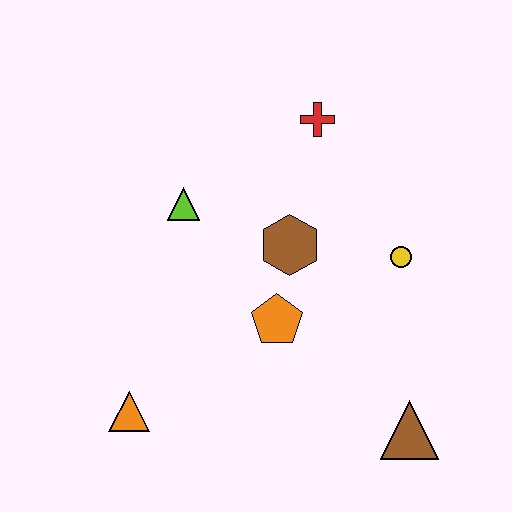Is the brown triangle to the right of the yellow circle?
Yes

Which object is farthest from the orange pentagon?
The red cross is farthest from the orange pentagon.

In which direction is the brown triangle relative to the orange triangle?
The brown triangle is to the right of the orange triangle.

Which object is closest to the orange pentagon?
The brown hexagon is closest to the orange pentagon.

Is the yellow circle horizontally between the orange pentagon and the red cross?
No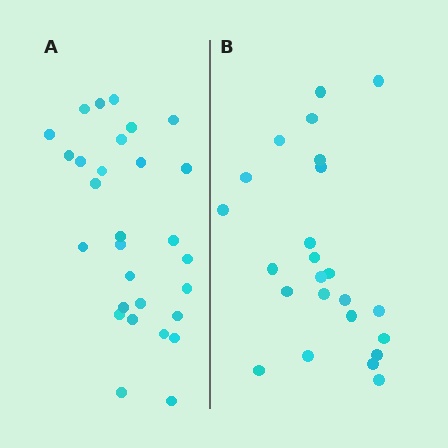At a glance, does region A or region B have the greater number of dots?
Region A (the left region) has more dots.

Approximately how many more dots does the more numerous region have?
Region A has about 5 more dots than region B.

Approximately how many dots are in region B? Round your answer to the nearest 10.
About 20 dots. (The exact count is 24, which rounds to 20.)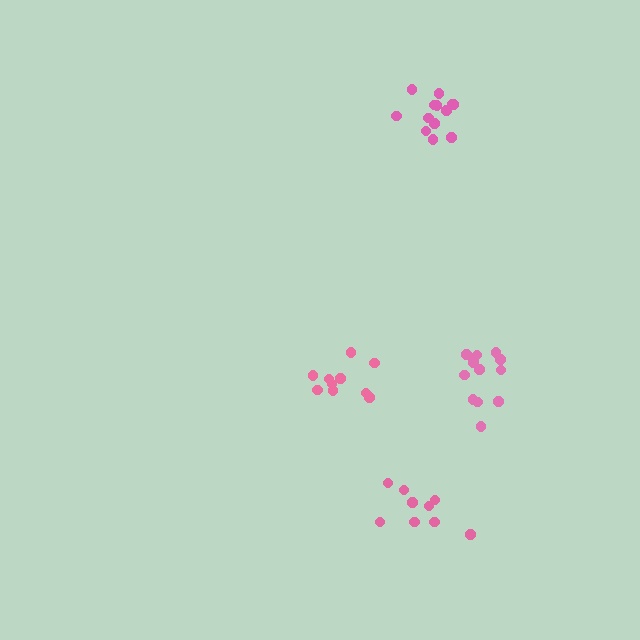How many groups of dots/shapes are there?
There are 4 groups.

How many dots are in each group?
Group 1: 10 dots, Group 2: 9 dots, Group 3: 12 dots, Group 4: 13 dots (44 total).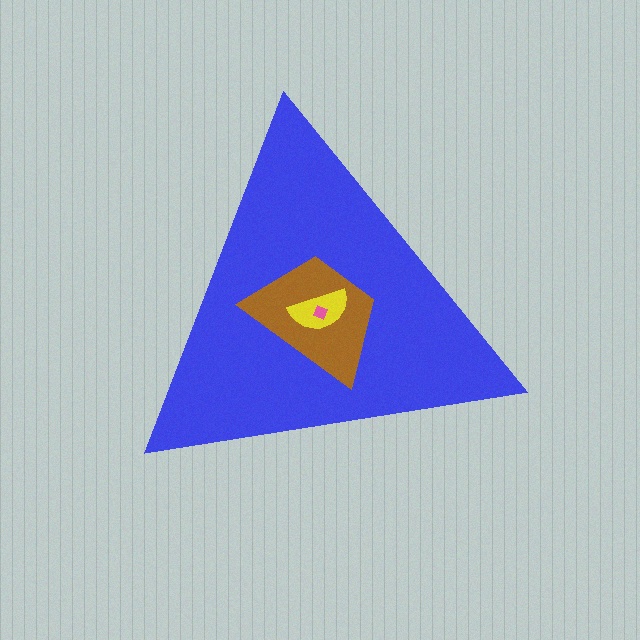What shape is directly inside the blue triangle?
The brown trapezoid.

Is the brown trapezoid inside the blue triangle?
Yes.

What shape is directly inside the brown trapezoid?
The yellow semicircle.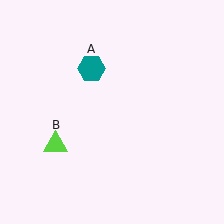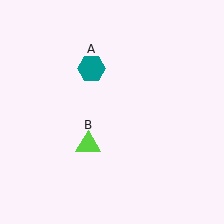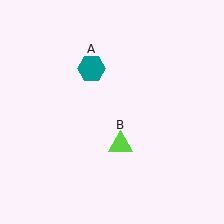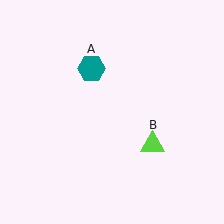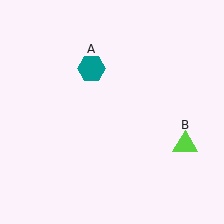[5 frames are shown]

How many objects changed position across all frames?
1 object changed position: lime triangle (object B).